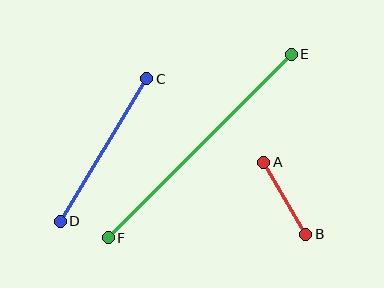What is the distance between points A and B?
The distance is approximately 83 pixels.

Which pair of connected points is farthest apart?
Points E and F are farthest apart.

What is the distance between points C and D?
The distance is approximately 167 pixels.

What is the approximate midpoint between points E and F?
The midpoint is at approximately (200, 146) pixels.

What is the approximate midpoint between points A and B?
The midpoint is at approximately (285, 198) pixels.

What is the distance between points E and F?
The distance is approximately 259 pixels.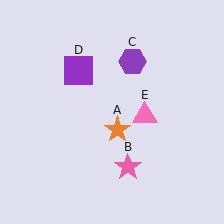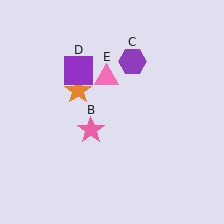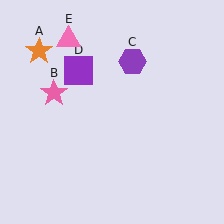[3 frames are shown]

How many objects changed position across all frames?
3 objects changed position: orange star (object A), pink star (object B), pink triangle (object E).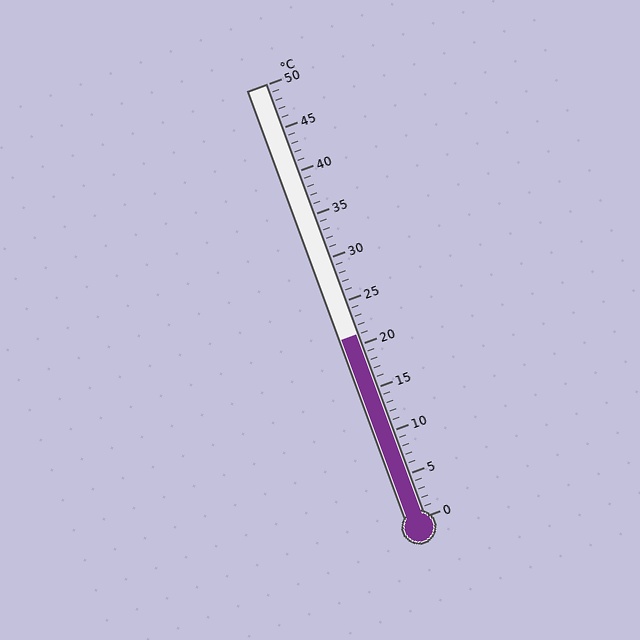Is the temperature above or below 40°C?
The temperature is below 40°C.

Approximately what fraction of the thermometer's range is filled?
The thermometer is filled to approximately 40% of its range.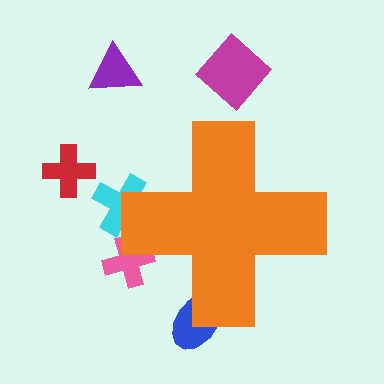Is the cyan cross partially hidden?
Yes, the cyan cross is partially hidden behind the orange cross.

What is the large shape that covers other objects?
An orange cross.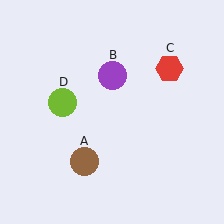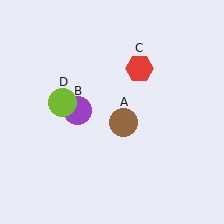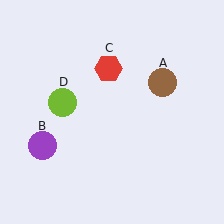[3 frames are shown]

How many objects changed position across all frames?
3 objects changed position: brown circle (object A), purple circle (object B), red hexagon (object C).